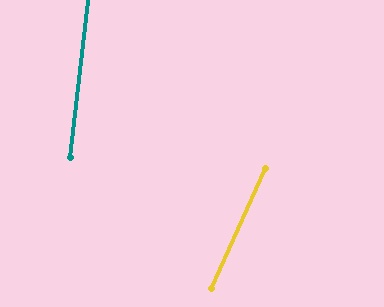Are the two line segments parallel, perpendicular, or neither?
Neither parallel nor perpendicular — they differ by about 18°.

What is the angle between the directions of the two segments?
Approximately 18 degrees.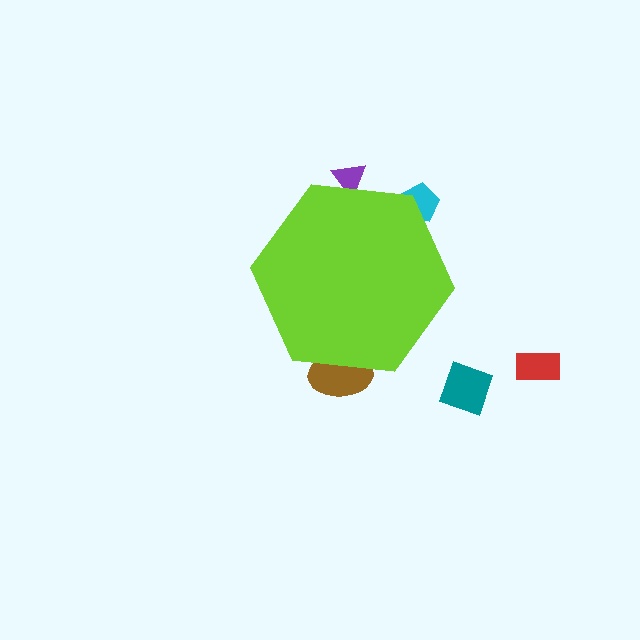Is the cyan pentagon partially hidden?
Yes, the cyan pentagon is partially hidden behind the lime hexagon.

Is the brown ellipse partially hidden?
Yes, the brown ellipse is partially hidden behind the lime hexagon.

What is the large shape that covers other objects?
A lime hexagon.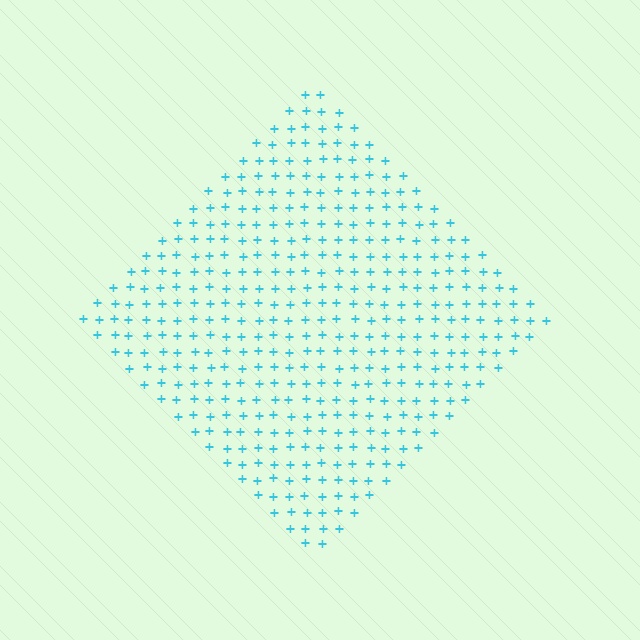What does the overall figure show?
The overall figure shows a diamond.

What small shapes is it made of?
It is made of small plus signs.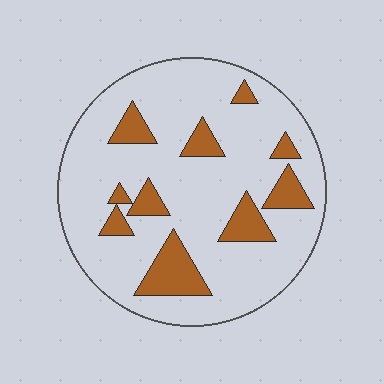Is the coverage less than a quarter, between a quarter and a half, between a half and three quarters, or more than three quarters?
Less than a quarter.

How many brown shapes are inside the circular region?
10.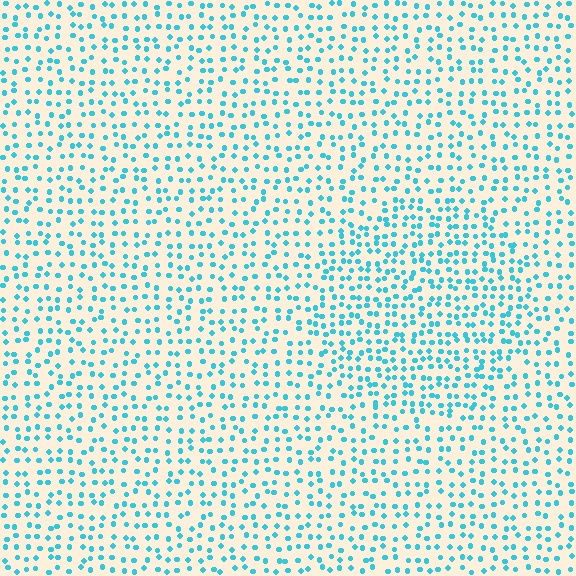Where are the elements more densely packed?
The elements are more densely packed inside the circle boundary.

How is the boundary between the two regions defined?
The boundary is defined by a change in element density (approximately 1.5x ratio). All elements are the same color, size, and shape.